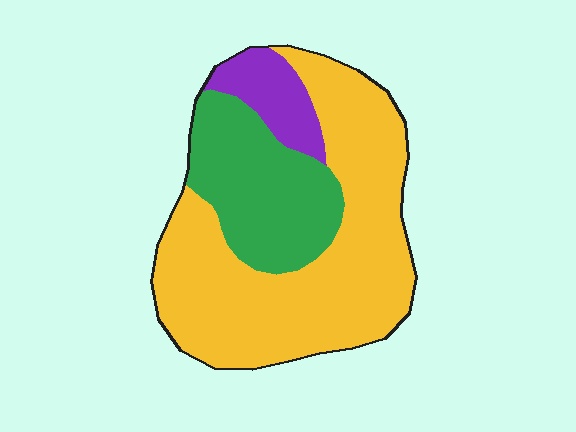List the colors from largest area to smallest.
From largest to smallest: yellow, green, purple.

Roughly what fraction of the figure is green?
Green takes up about one quarter (1/4) of the figure.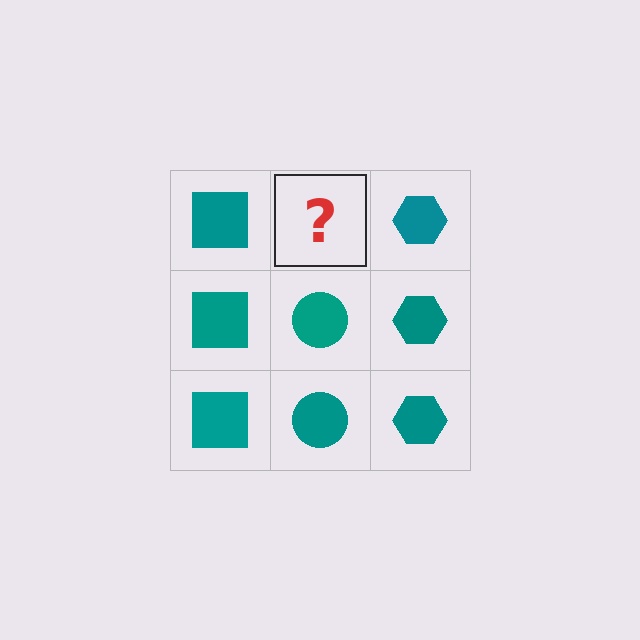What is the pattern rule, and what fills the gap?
The rule is that each column has a consistent shape. The gap should be filled with a teal circle.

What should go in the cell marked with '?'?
The missing cell should contain a teal circle.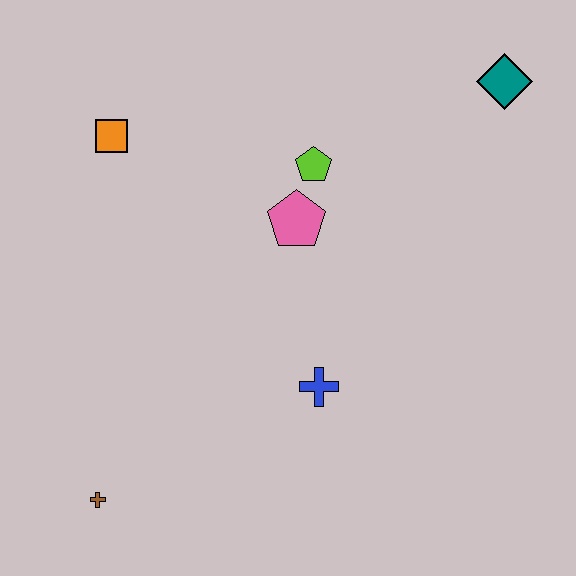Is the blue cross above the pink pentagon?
No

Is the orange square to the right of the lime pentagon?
No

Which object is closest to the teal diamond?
The lime pentagon is closest to the teal diamond.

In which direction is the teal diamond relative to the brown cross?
The teal diamond is above the brown cross.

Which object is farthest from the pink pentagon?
The brown cross is farthest from the pink pentagon.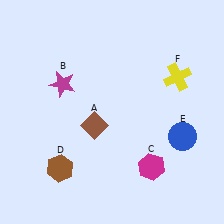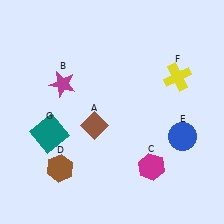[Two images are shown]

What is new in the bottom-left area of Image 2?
A teal square (G) was added in the bottom-left area of Image 2.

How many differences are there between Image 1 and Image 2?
There is 1 difference between the two images.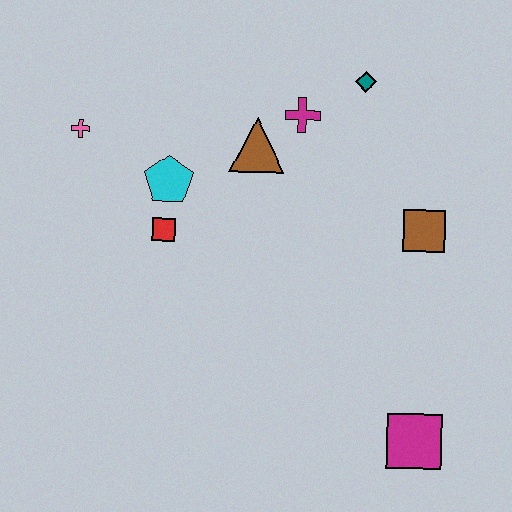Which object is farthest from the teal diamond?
The magenta square is farthest from the teal diamond.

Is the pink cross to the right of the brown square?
No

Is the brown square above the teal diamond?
No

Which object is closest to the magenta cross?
The brown triangle is closest to the magenta cross.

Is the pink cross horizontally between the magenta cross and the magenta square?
No